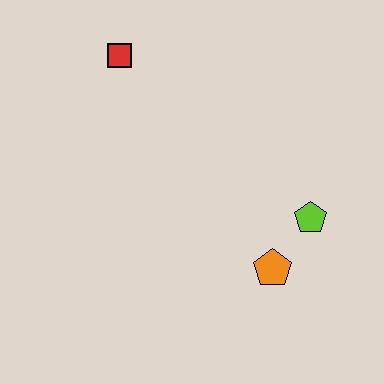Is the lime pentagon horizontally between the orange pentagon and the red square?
No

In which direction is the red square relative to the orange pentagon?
The red square is above the orange pentagon.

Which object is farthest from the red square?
The orange pentagon is farthest from the red square.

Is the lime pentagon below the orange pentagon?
No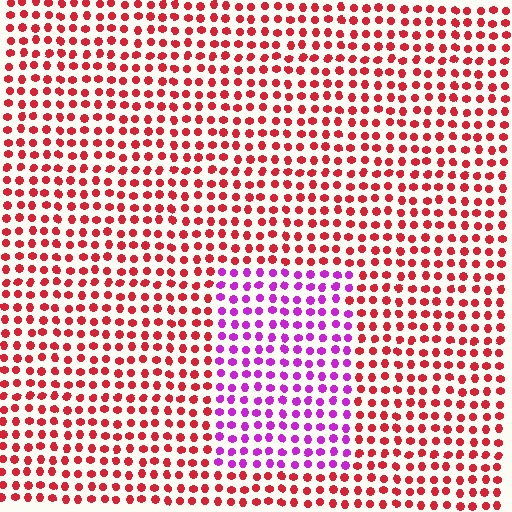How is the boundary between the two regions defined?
The boundary is defined purely by a slight shift in hue (about 57 degrees). Spacing, size, and orientation are identical on both sides.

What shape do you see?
I see a rectangle.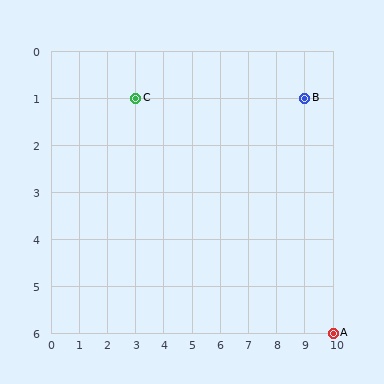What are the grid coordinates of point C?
Point C is at grid coordinates (3, 1).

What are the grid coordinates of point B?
Point B is at grid coordinates (9, 1).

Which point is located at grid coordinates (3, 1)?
Point C is at (3, 1).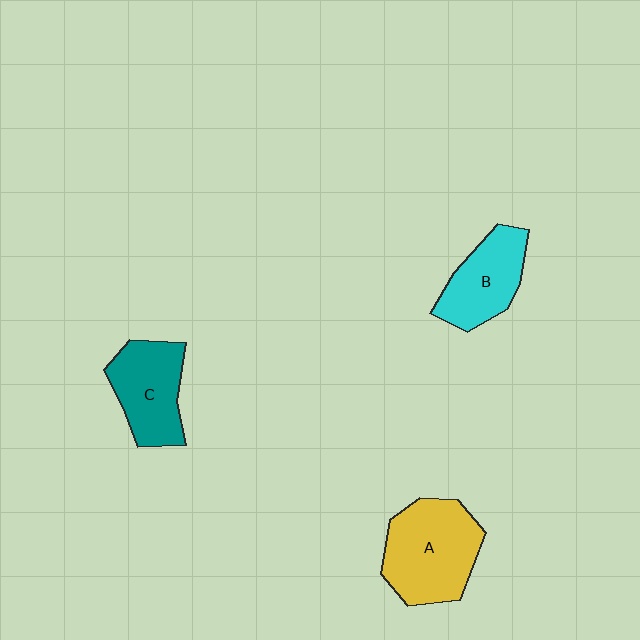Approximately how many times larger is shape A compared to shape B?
Approximately 1.4 times.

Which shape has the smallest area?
Shape B (cyan).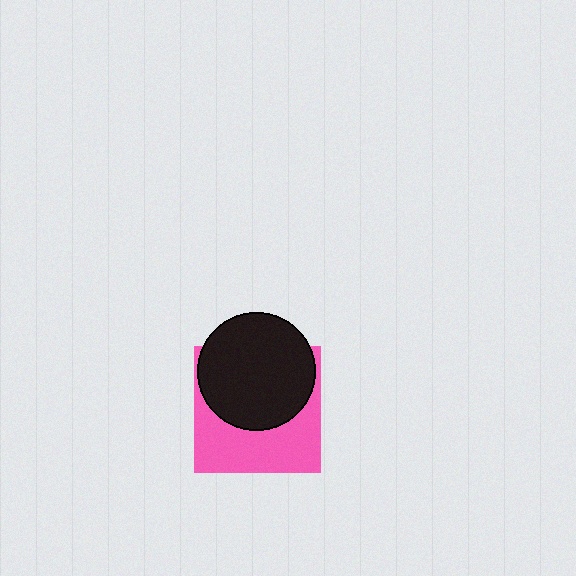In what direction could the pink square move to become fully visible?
The pink square could move down. That would shift it out from behind the black circle entirely.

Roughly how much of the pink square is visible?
About half of it is visible (roughly 48%).